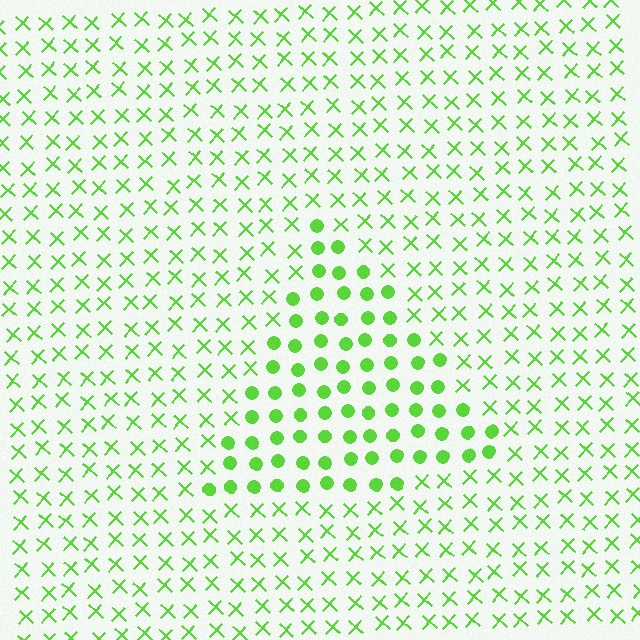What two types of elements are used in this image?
The image uses circles inside the triangle region and X marks outside it.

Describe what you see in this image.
The image is filled with small lime elements arranged in a uniform grid. A triangle-shaped region contains circles, while the surrounding area contains X marks. The boundary is defined purely by the change in element shape.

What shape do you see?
I see a triangle.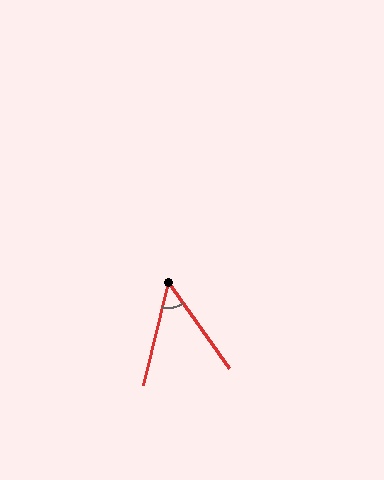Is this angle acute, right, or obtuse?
It is acute.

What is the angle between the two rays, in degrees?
Approximately 49 degrees.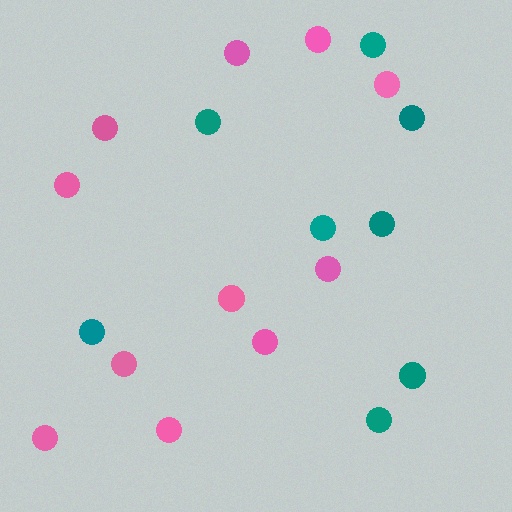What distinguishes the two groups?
There are 2 groups: one group of pink circles (11) and one group of teal circles (8).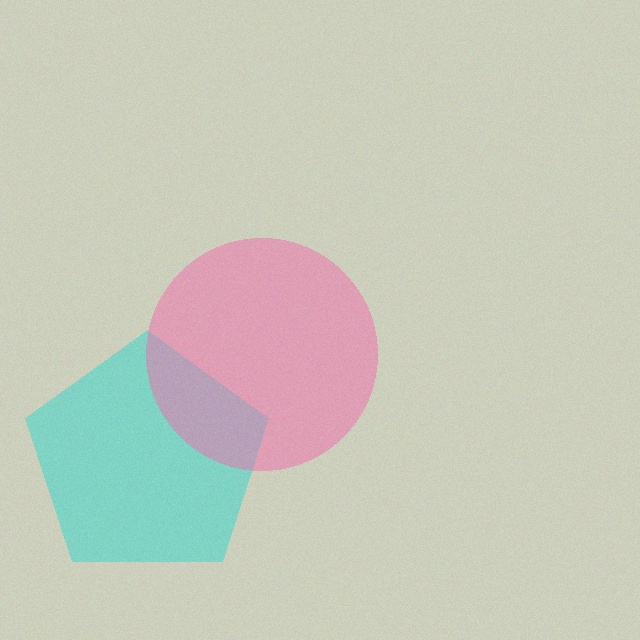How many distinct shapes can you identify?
There are 2 distinct shapes: a cyan pentagon, a pink circle.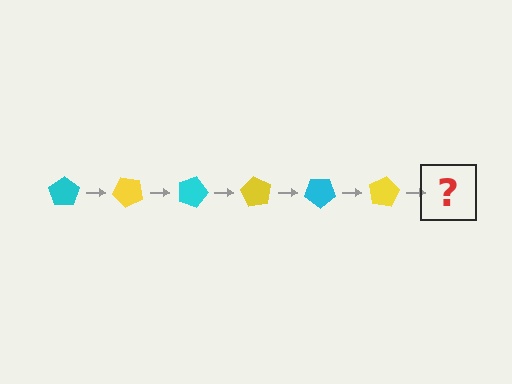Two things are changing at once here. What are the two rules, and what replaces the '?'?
The two rules are that it rotates 45 degrees each step and the color cycles through cyan and yellow. The '?' should be a cyan pentagon, rotated 270 degrees from the start.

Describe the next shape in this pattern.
It should be a cyan pentagon, rotated 270 degrees from the start.